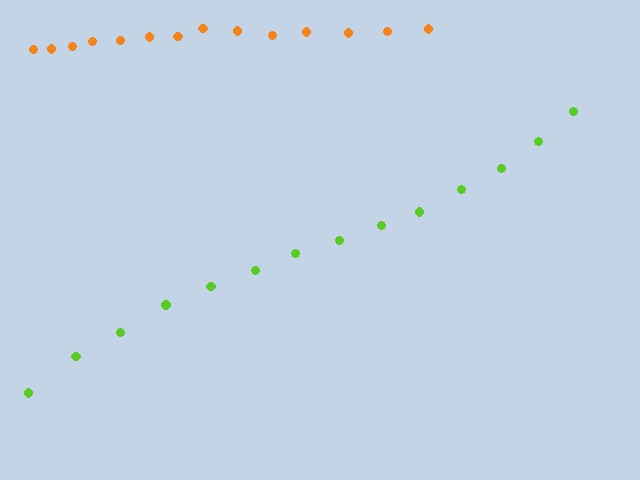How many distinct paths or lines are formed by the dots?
There are 2 distinct paths.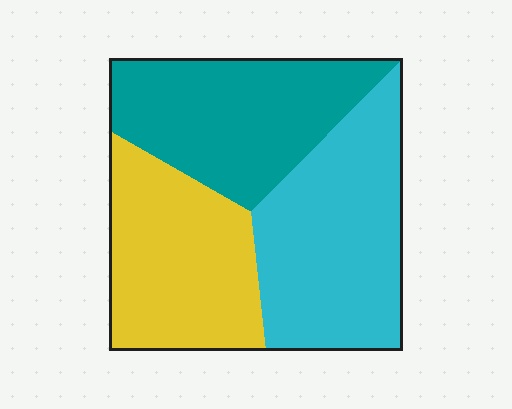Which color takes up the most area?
Cyan, at roughly 35%.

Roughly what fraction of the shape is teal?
Teal covers 32% of the shape.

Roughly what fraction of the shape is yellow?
Yellow covers 31% of the shape.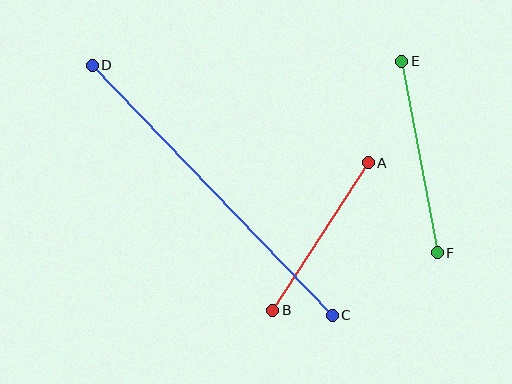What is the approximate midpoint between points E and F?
The midpoint is at approximately (420, 157) pixels.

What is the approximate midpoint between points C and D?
The midpoint is at approximately (212, 190) pixels.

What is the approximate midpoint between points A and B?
The midpoint is at approximately (321, 236) pixels.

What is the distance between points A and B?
The distance is approximately 176 pixels.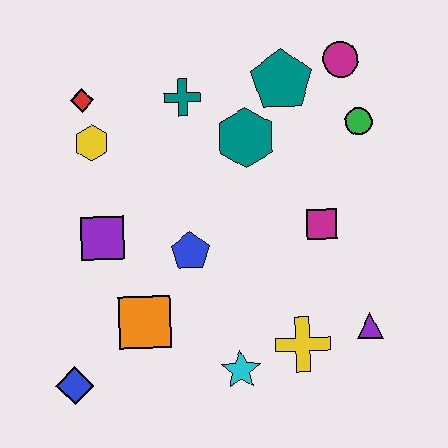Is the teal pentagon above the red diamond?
Yes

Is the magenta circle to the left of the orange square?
No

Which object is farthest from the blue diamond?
The magenta circle is farthest from the blue diamond.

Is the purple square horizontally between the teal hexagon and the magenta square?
No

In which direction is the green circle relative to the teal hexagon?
The green circle is to the right of the teal hexagon.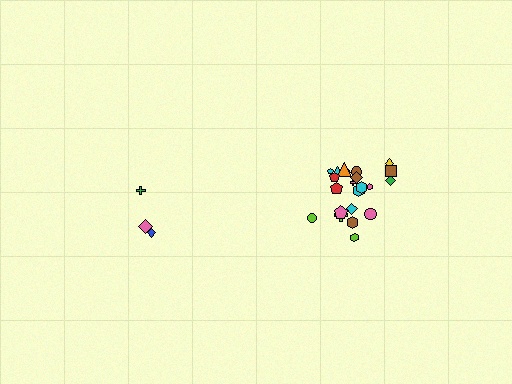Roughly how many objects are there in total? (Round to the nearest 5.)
Roughly 25 objects in total.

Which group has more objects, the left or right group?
The right group.